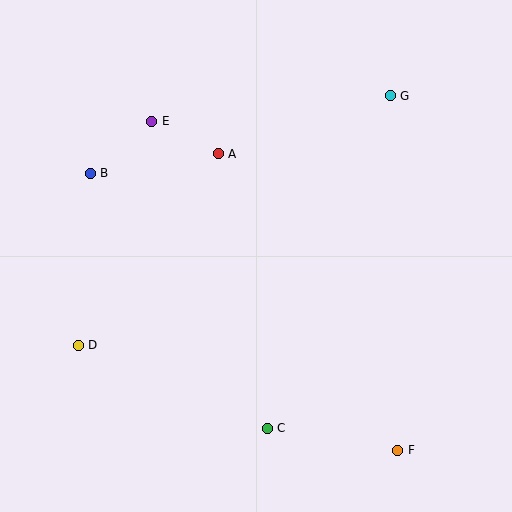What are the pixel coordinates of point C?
Point C is at (267, 428).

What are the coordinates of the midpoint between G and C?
The midpoint between G and C is at (329, 262).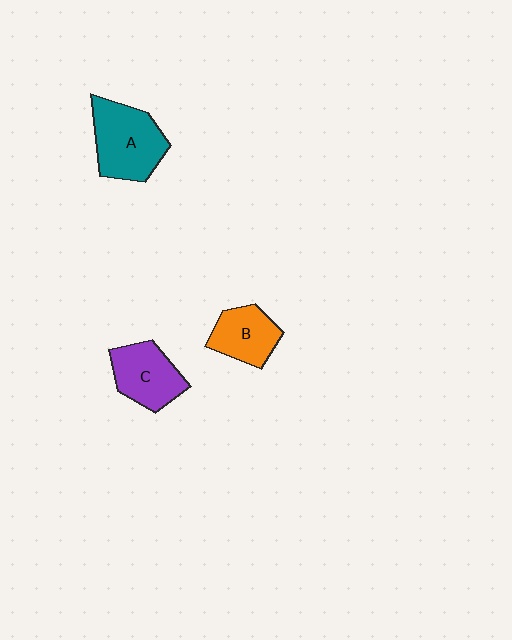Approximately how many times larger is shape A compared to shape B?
Approximately 1.5 times.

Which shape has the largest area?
Shape A (teal).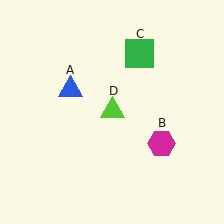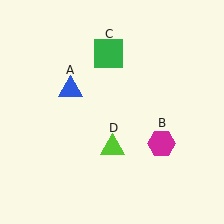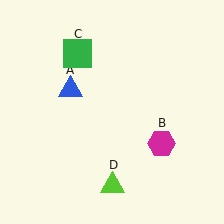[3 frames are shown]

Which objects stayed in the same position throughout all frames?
Blue triangle (object A) and magenta hexagon (object B) remained stationary.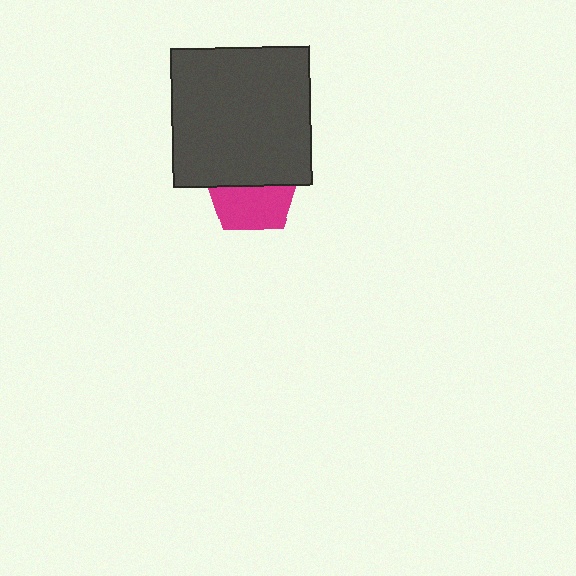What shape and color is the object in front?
The object in front is a dark gray square.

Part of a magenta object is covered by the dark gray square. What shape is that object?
It is a pentagon.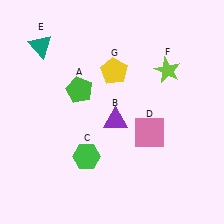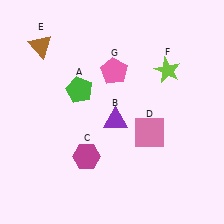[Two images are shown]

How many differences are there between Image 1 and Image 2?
There are 3 differences between the two images.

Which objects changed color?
C changed from green to magenta. E changed from teal to brown. G changed from yellow to pink.